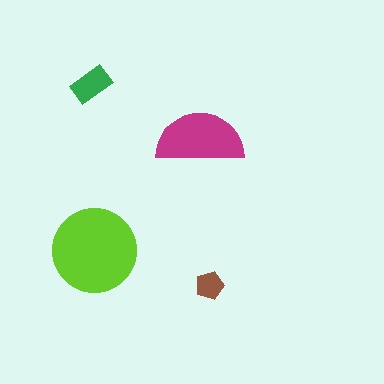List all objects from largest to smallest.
The lime circle, the magenta semicircle, the green rectangle, the brown pentagon.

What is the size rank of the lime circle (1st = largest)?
1st.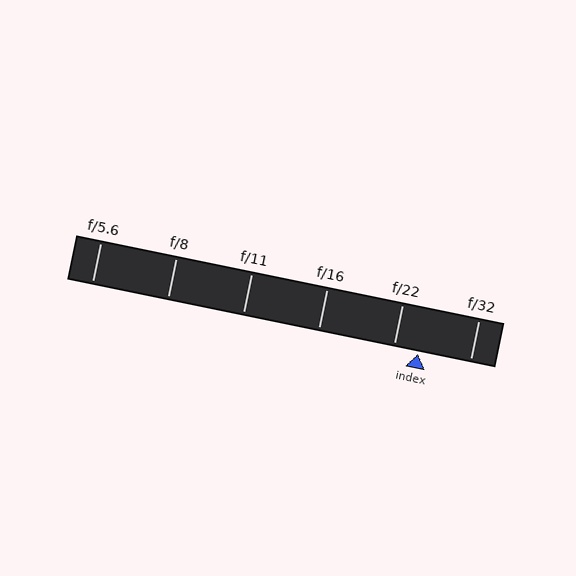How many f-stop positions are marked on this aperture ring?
There are 6 f-stop positions marked.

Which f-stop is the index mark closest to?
The index mark is closest to f/22.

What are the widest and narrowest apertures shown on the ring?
The widest aperture shown is f/5.6 and the narrowest is f/32.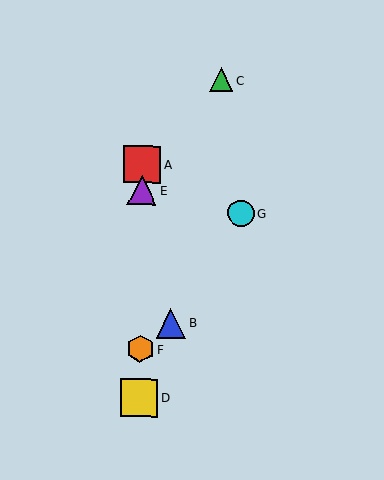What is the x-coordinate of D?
Object D is at x≈139.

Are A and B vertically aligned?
No, A is at x≈142 and B is at x≈171.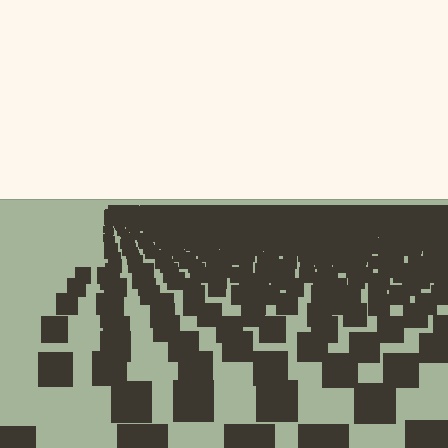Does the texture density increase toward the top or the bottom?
Density increases toward the top.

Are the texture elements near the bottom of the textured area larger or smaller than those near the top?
Larger. Near the bottom, elements are closer to the viewer and appear at a bigger on-screen size.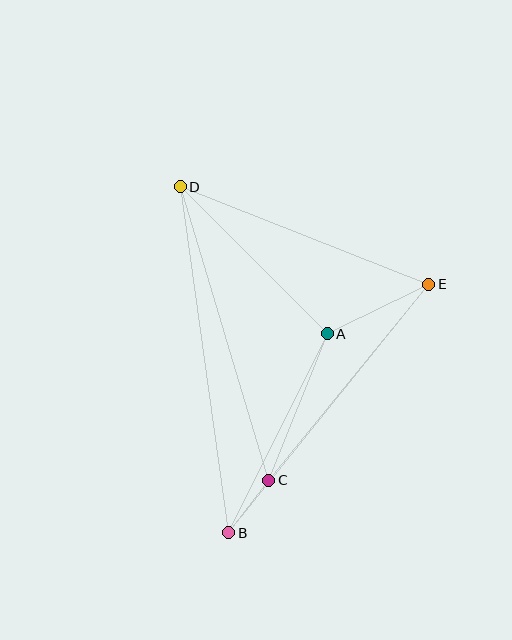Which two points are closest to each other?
Points B and C are closest to each other.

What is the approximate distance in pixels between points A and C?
The distance between A and C is approximately 158 pixels.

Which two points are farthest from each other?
Points B and D are farthest from each other.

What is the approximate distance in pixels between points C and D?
The distance between C and D is approximately 307 pixels.